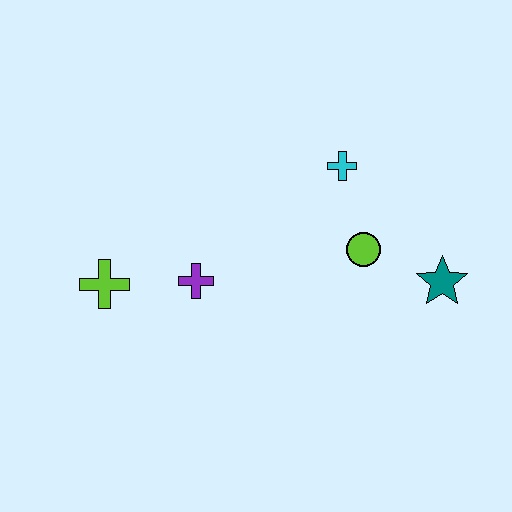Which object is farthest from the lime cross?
The teal star is farthest from the lime cross.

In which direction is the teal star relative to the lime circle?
The teal star is to the right of the lime circle.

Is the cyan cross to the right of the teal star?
No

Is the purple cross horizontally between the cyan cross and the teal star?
No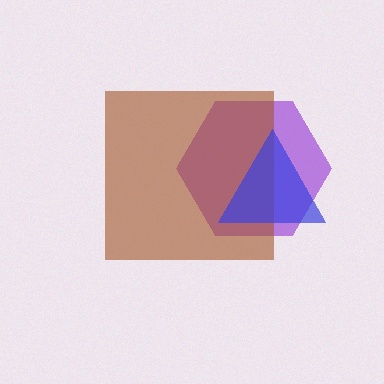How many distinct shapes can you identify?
There are 3 distinct shapes: a purple hexagon, a brown square, a blue triangle.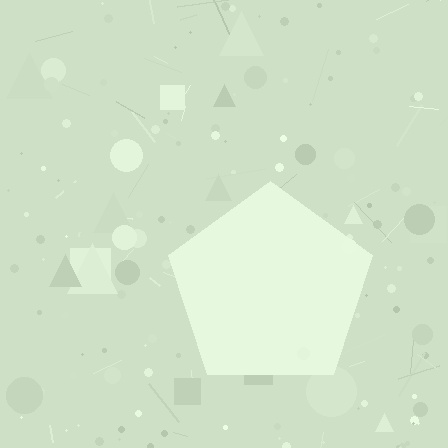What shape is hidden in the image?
A pentagon is hidden in the image.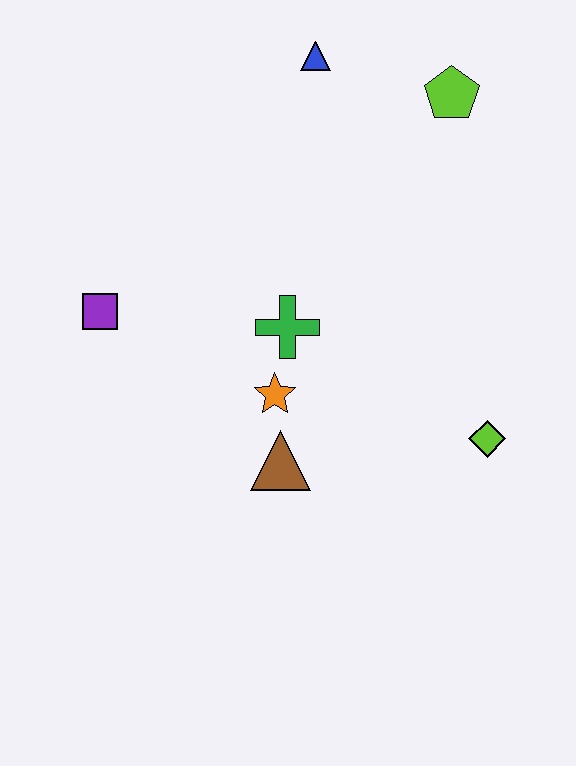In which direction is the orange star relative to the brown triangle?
The orange star is above the brown triangle.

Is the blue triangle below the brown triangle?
No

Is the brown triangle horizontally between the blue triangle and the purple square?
Yes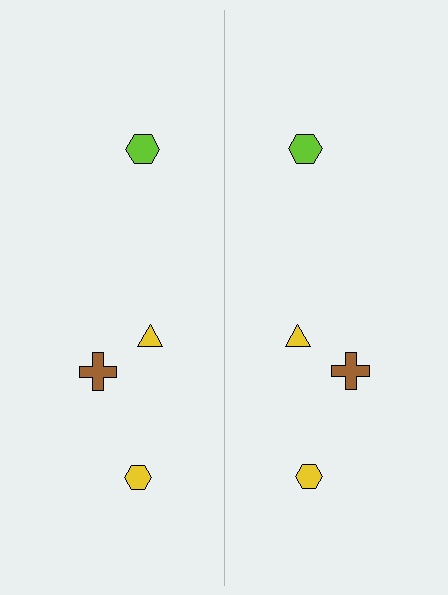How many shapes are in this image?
There are 8 shapes in this image.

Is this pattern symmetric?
Yes, this pattern has bilateral (reflection) symmetry.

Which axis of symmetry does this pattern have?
The pattern has a vertical axis of symmetry running through the center of the image.